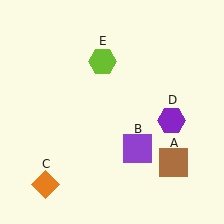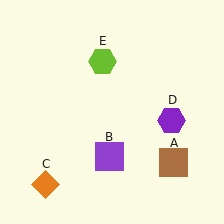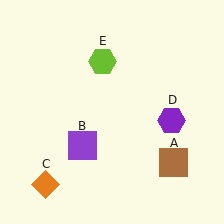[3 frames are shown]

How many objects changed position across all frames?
1 object changed position: purple square (object B).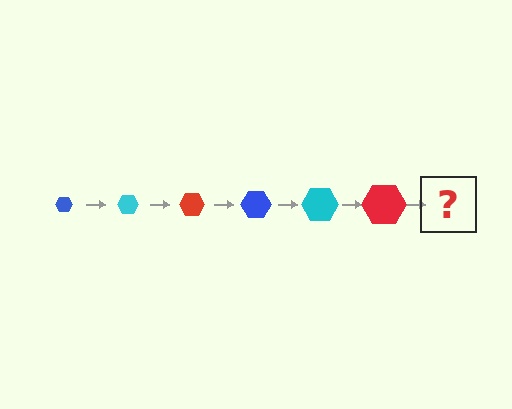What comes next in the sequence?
The next element should be a blue hexagon, larger than the previous one.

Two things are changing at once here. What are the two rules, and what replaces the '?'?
The two rules are that the hexagon grows larger each step and the color cycles through blue, cyan, and red. The '?' should be a blue hexagon, larger than the previous one.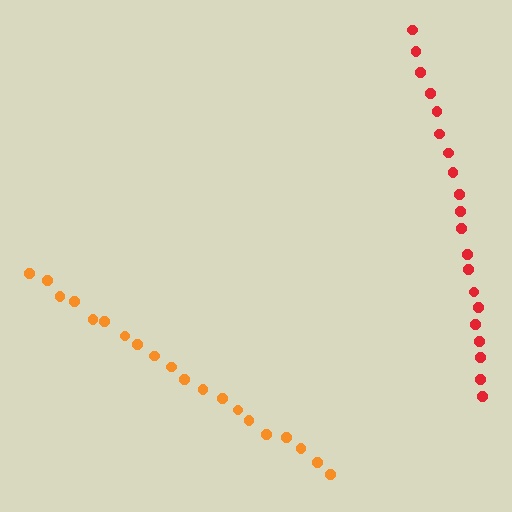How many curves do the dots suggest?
There are 2 distinct paths.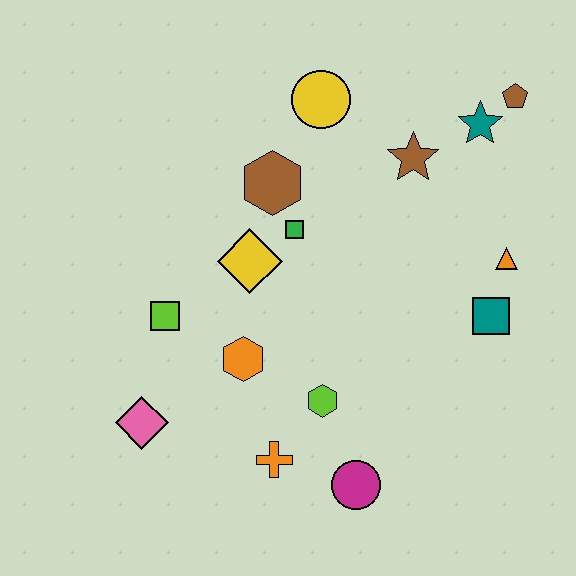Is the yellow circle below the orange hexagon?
No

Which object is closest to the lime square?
The orange hexagon is closest to the lime square.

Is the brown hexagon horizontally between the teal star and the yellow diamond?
Yes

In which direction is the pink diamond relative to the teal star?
The pink diamond is to the left of the teal star.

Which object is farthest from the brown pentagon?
The pink diamond is farthest from the brown pentagon.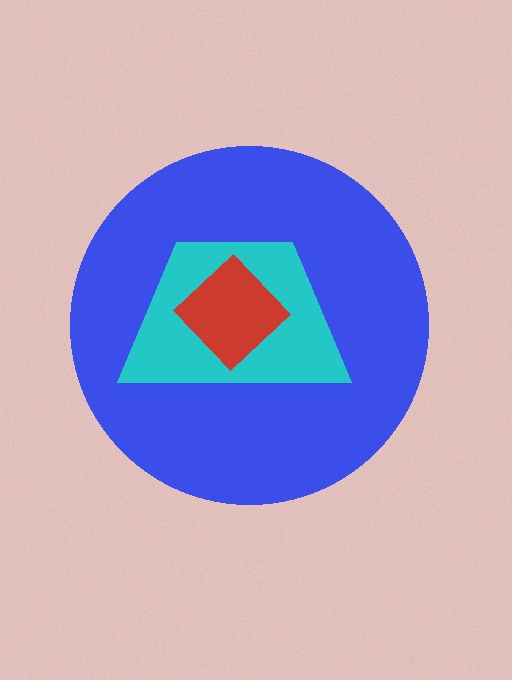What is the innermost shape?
The red diamond.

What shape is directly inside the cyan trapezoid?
The red diamond.